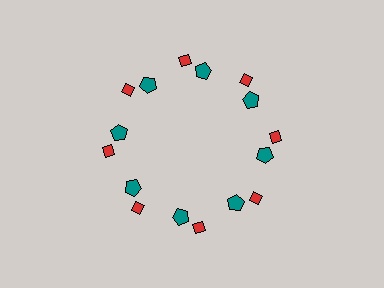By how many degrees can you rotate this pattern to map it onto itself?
The pattern maps onto itself every 45 degrees of rotation.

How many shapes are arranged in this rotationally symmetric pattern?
There are 16 shapes, arranged in 8 groups of 2.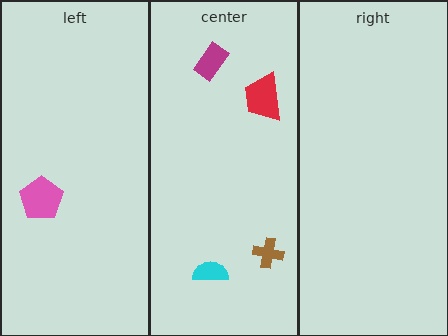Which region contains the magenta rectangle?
The center region.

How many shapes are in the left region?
1.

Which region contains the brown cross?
The center region.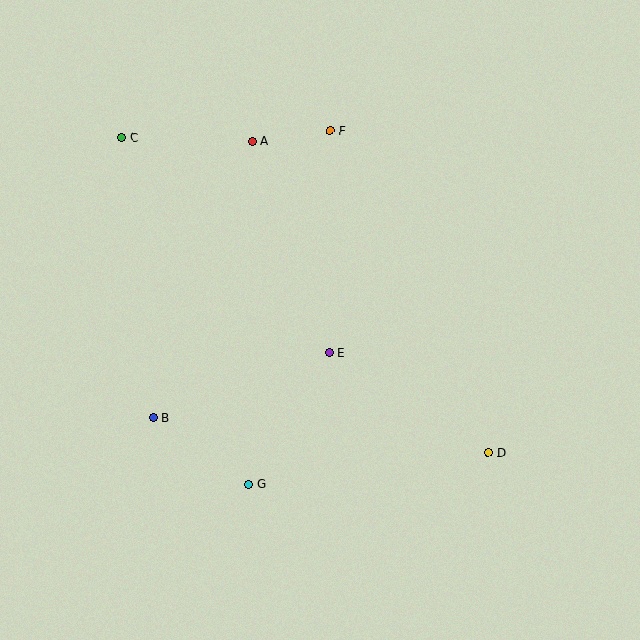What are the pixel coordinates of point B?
Point B is at (153, 418).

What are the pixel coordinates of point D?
Point D is at (489, 453).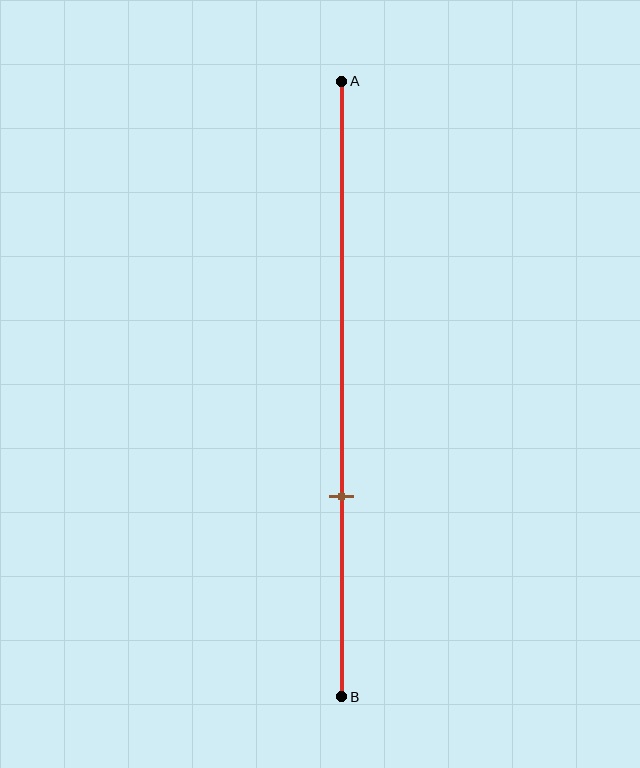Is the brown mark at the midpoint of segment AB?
No, the mark is at about 70% from A, not at the 50% midpoint.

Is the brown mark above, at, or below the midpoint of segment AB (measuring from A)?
The brown mark is below the midpoint of segment AB.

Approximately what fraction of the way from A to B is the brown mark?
The brown mark is approximately 70% of the way from A to B.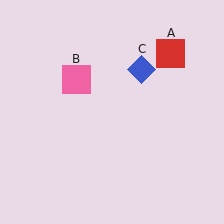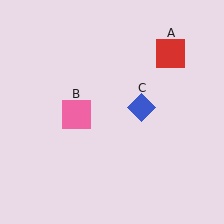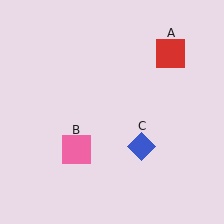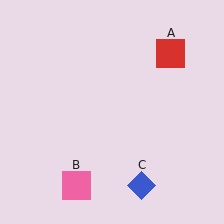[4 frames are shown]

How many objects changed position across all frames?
2 objects changed position: pink square (object B), blue diamond (object C).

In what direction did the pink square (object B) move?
The pink square (object B) moved down.